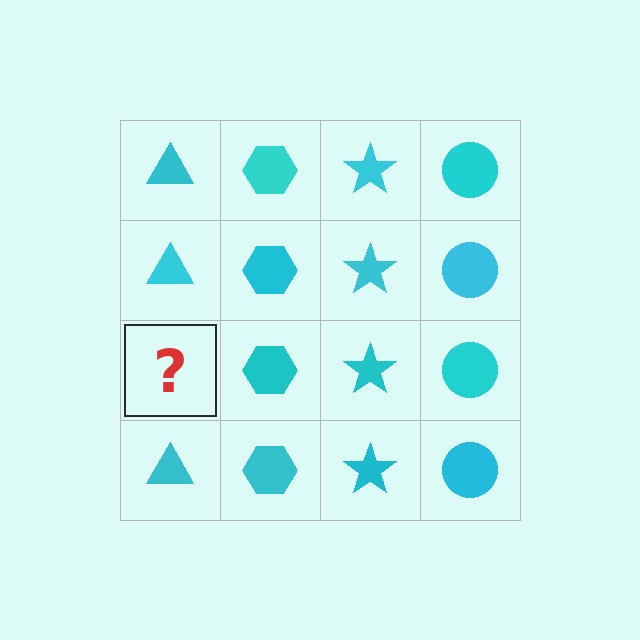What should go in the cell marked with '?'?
The missing cell should contain a cyan triangle.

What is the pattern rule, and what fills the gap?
The rule is that each column has a consistent shape. The gap should be filled with a cyan triangle.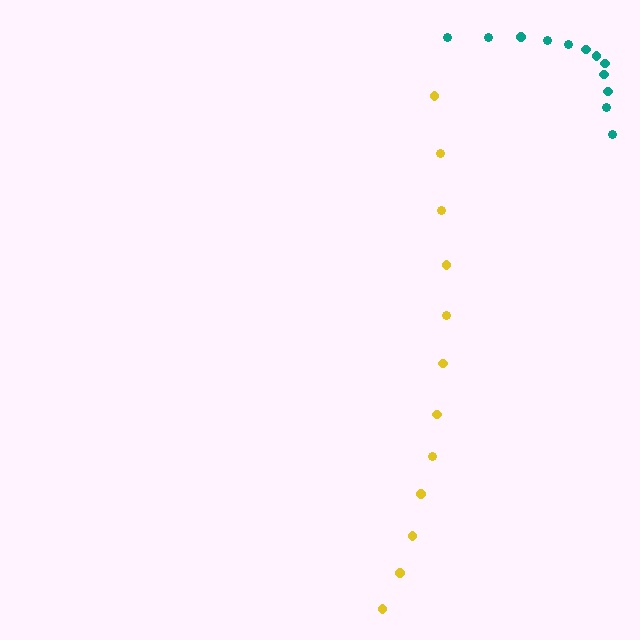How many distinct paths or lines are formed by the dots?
There are 2 distinct paths.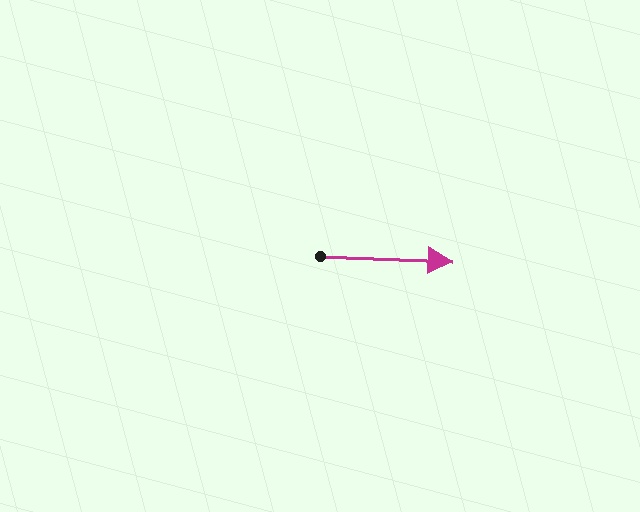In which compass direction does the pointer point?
East.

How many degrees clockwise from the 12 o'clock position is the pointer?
Approximately 92 degrees.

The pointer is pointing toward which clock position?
Roughly 3 o'clock.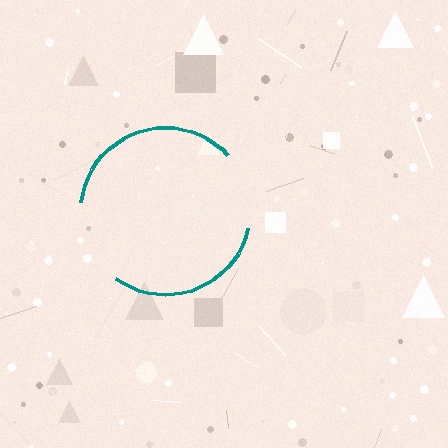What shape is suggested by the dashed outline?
The dashed outline suggests a circle.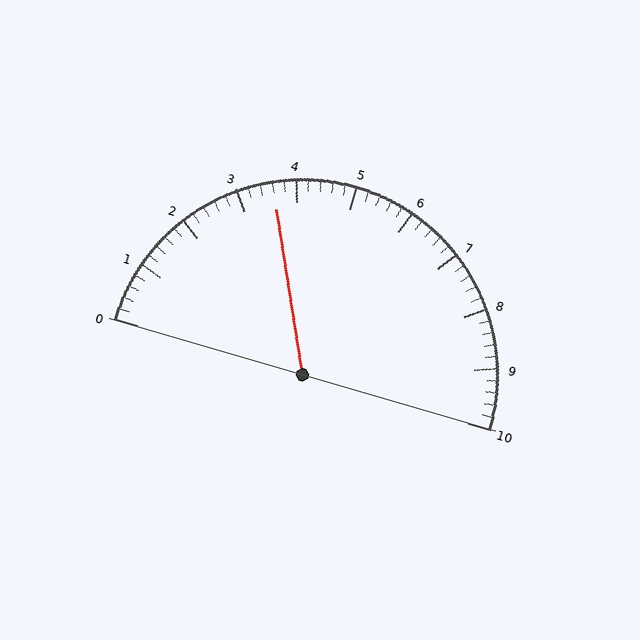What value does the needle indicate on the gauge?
The needle indicates approximately 3.6.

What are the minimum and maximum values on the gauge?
The gauge ranges from 0 to 10.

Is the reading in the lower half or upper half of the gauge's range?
The reading is in the lower half of the range (0 to 10).